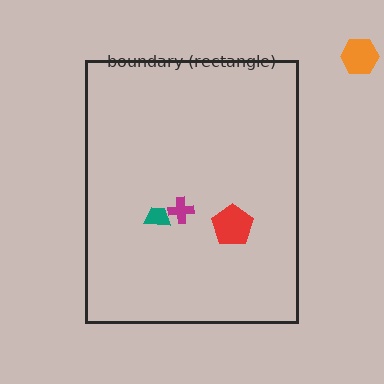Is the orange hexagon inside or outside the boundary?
Outside.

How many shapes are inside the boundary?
3 inside, 1 outside.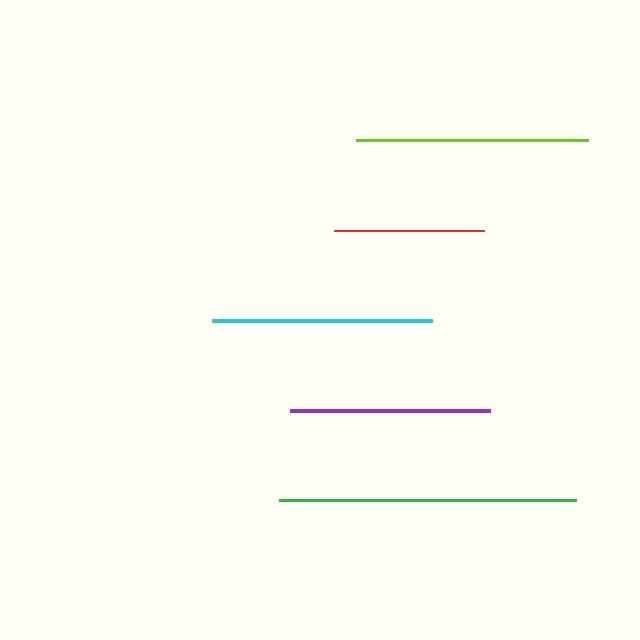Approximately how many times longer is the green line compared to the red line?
The green line is approximately 2.0 times the length of the red line.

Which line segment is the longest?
The green line is the longest at approximately 297 pixels.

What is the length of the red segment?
The red segment is approximately 149 pixels long.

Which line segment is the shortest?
The red line is the shortest at approximately 149 pixels.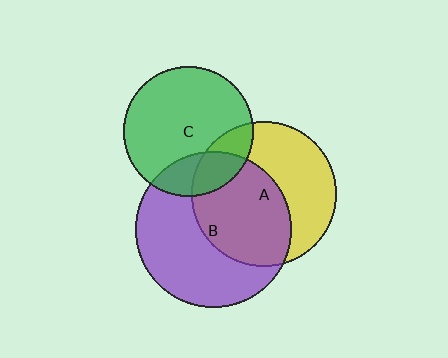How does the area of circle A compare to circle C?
Approximately 1.2 times.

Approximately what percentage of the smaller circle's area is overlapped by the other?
Approximately 50%.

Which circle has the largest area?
Circle B (purple).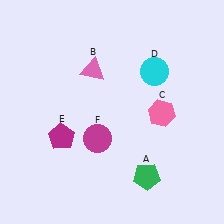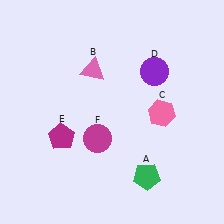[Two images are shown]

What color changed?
The circle (D) changed from cyan in Image 1 to purple in Image 2.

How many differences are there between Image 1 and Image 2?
There is 1 difference between the two images.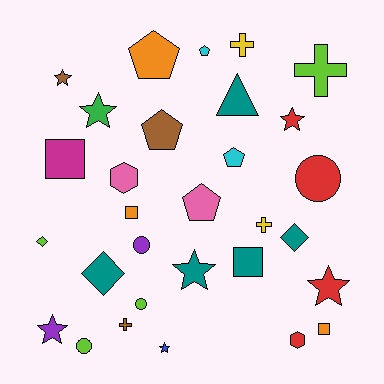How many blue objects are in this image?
There is 1 blue object.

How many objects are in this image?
There are 30 objects.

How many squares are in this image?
There are 4 squares.